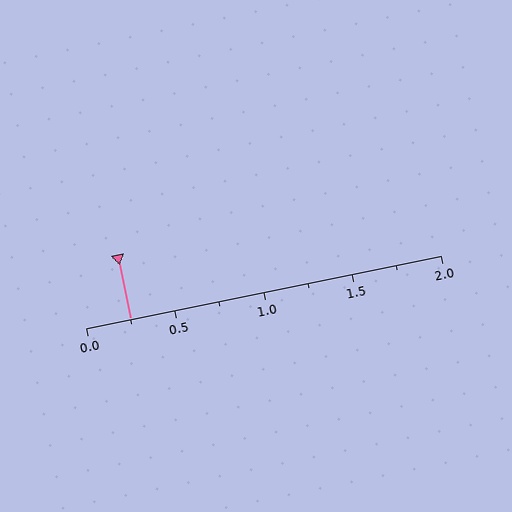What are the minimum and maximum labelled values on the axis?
The axis runs from 0.0 to 2.0.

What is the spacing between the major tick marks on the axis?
The major ticks are spaced 0.5 apart.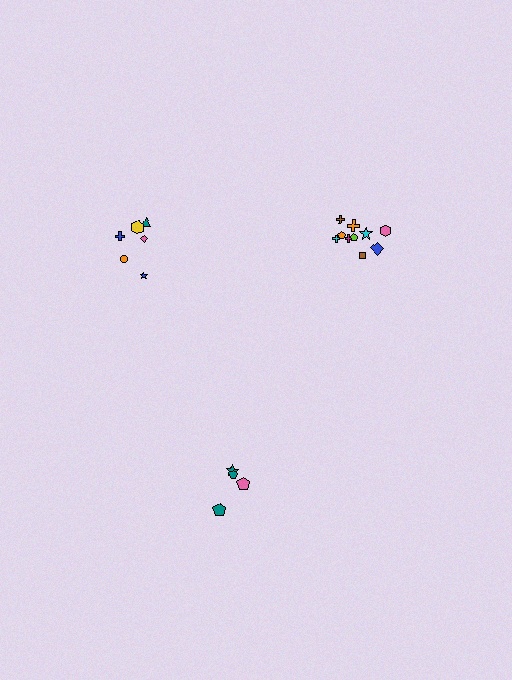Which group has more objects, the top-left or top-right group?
The top-right group.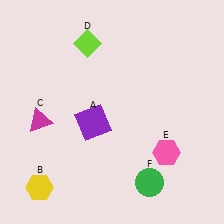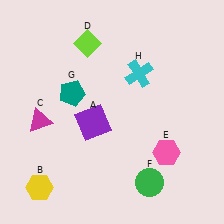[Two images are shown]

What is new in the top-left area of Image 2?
A teal pentagon (G) was added in the top-left area of Image 2.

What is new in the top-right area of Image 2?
A cyan cross (H) was added in the top-right area of Image 2.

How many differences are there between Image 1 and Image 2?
There are 2 differences between the two images.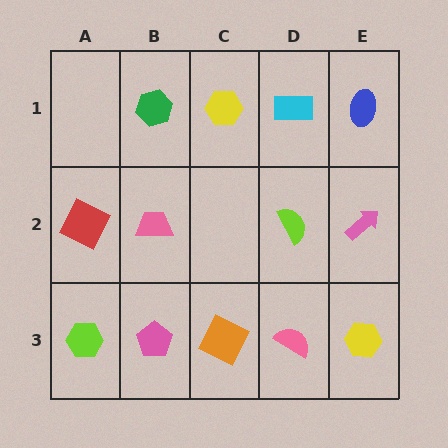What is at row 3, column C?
An orange square.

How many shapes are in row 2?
4 shapes.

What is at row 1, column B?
A green hexagon.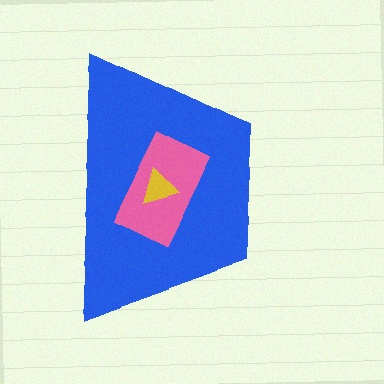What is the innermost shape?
The yellow triangle.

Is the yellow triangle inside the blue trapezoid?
Yes.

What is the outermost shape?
The blue trapezoid.